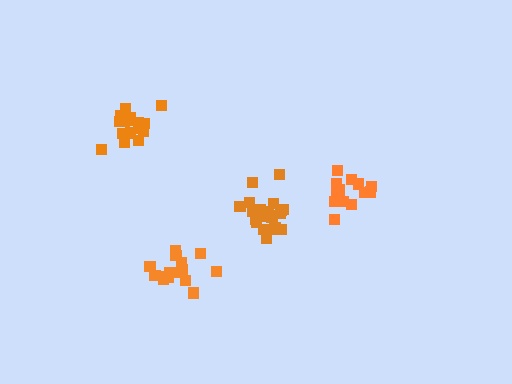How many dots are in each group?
Group 1: 16 dots, Group 2: 15 dots, Group 3: 21 dots, Group 4: 15 dots (67 total).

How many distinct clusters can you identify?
There are 4 distinct clusters.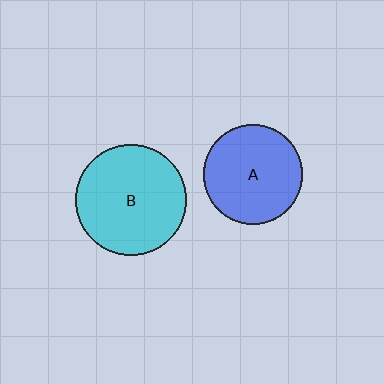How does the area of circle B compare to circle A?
Approximately 1.2 times.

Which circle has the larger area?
Circle B (cyan).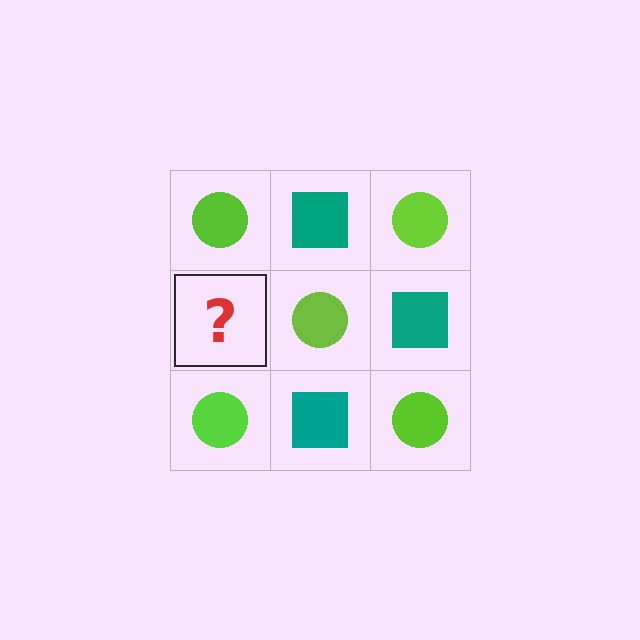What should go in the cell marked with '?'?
The missing cell should contain a teal square.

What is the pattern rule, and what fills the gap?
The rule is that it alternates lime circle and teal square in a checkerboard pattern. The gap should be filled with a teal square.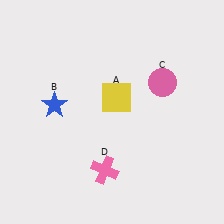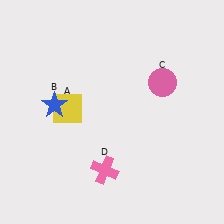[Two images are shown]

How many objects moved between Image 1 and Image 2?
1 object moved between the two images.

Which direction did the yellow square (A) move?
The yellow square (A) moved left.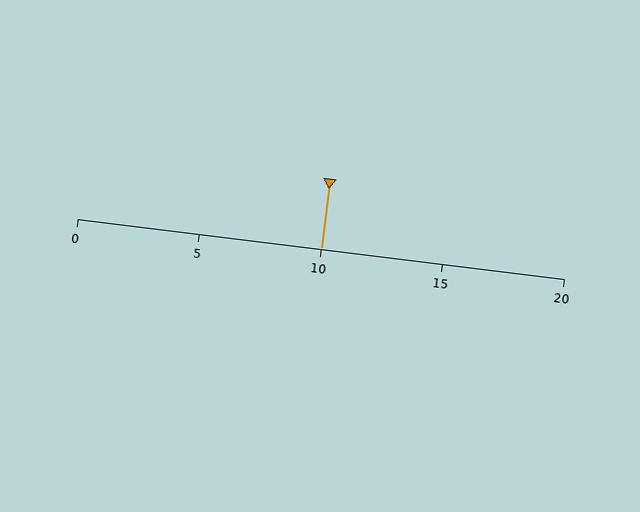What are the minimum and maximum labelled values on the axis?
The axis runs from 0 to 20.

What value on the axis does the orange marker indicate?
The marker indicates approximately 10.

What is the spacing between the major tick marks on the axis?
The major ticks are spaced 5 apart.